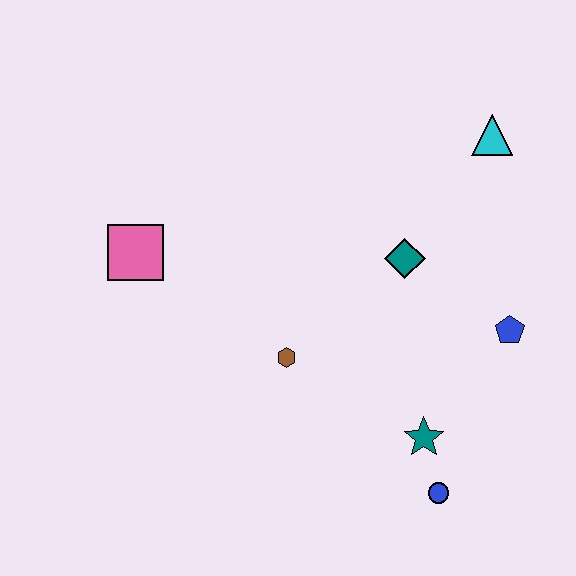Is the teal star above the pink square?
No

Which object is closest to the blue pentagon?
The teal diamond is closest to the blue pentagon.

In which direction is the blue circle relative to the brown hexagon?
The blue circle is to the right of the brown hexagon.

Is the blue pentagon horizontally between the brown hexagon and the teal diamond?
No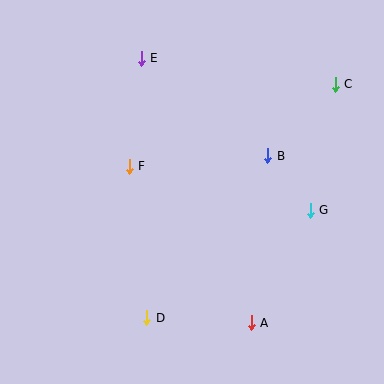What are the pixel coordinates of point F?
Point F is at (129, 166).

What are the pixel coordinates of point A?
Point A is at (251, 323).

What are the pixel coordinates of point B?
Point B is at (268, 156).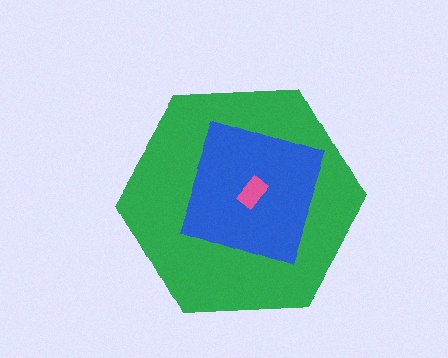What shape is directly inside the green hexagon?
The blue square.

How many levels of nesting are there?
3.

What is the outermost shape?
The green hexagon.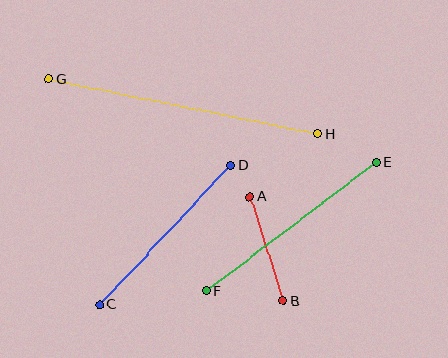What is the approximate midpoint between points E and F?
The midpoint is at approximately (291, 227) pixels.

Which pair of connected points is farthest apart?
Points G and H are farthest apart.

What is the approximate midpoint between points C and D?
The midpoint is at approximately (165, 235) pixels.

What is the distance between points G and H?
The distance is approximately 275 pixels.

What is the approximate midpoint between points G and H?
The midpoint is at approximately (183, 106) pixels.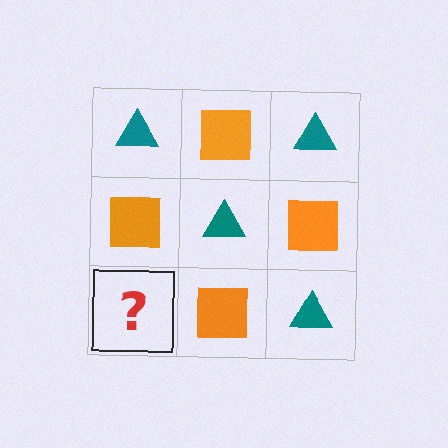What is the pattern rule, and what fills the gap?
The rule is that it alternates teal triangle and orange square in a checkerboard pattern. The gap should be filled with a teal triangle.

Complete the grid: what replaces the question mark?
The question mark should be replaced with a teal triangle.